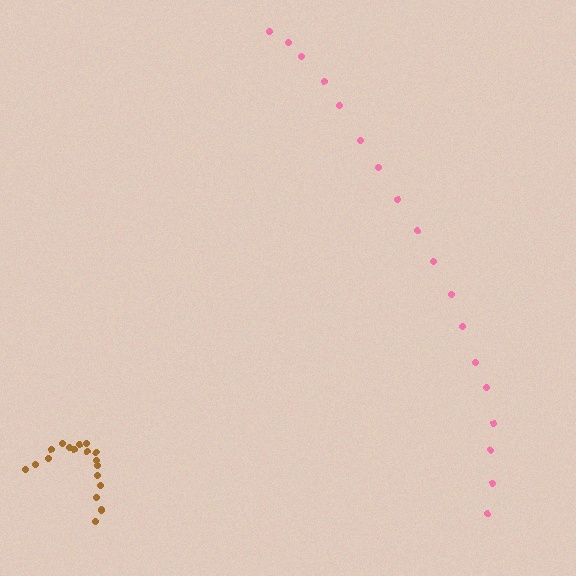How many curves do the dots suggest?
There are 2 distinct paths.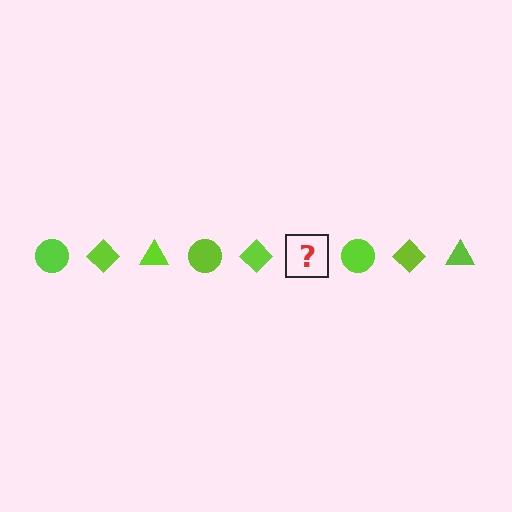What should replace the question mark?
The question mark should be replaced with a lime triangle.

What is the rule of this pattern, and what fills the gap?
The rule is that the pattern cycles through circle, diamond, triangle shapes in lime. The gap should be filled with a lime triangle.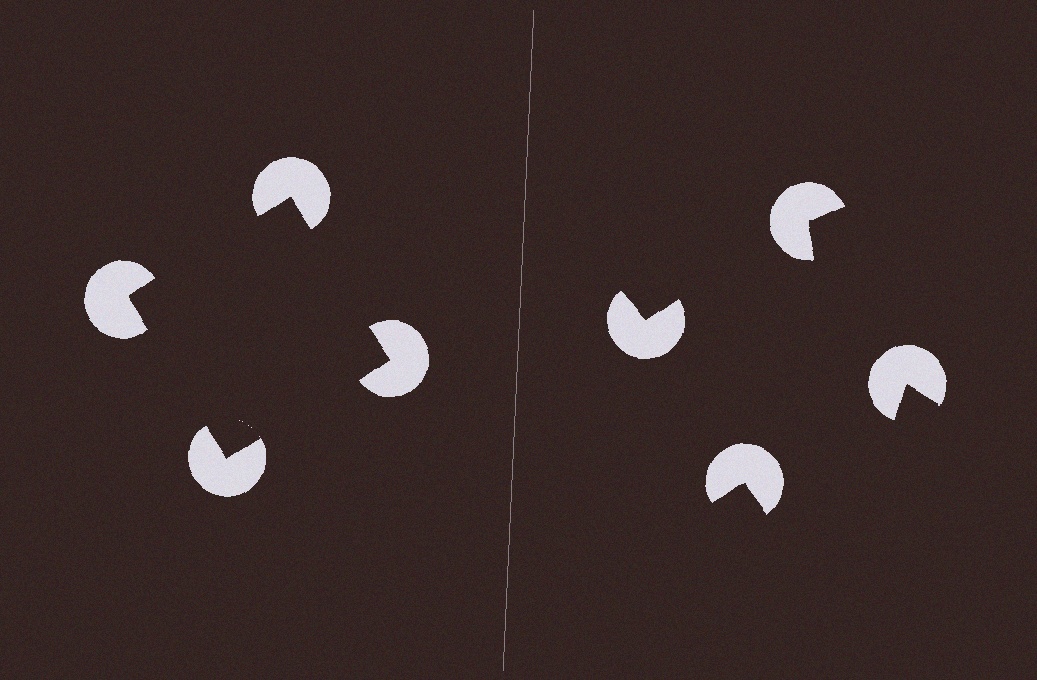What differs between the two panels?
The pac-man discs are positioned identically on both sides; only the wedge orientations differ. On the left they align to a square; on the right they are misaligned.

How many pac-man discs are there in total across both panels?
8 — 4 on each side.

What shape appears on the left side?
An illusory square.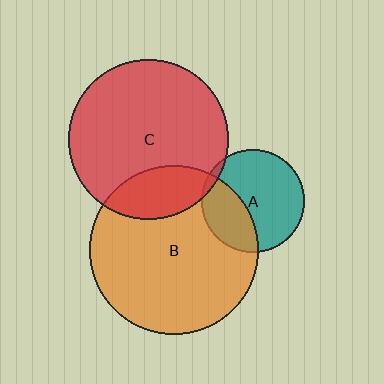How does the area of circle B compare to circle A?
Approximately 2.7 times.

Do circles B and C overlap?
Yes.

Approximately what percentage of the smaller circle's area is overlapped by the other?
Approximately 20%.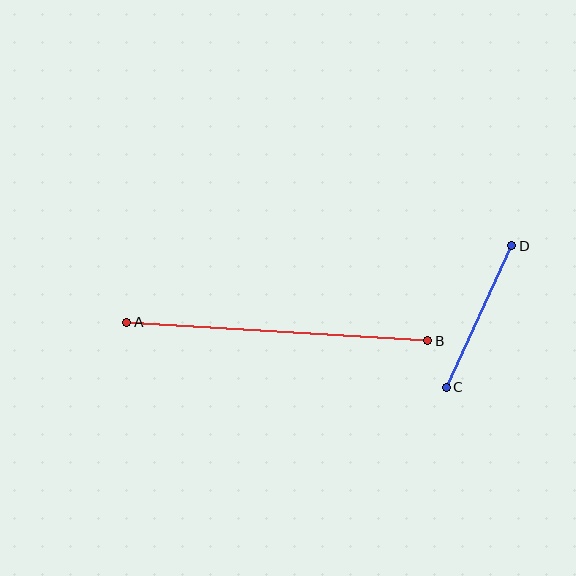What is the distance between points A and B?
The distance is approximately 301 pixels.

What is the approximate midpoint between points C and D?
The midpoint is at approximately (479, 317) pixels.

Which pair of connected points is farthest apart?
Points A and B are farthest apart.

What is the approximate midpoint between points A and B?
The midpoint is at approximately (277, 331) pixels.